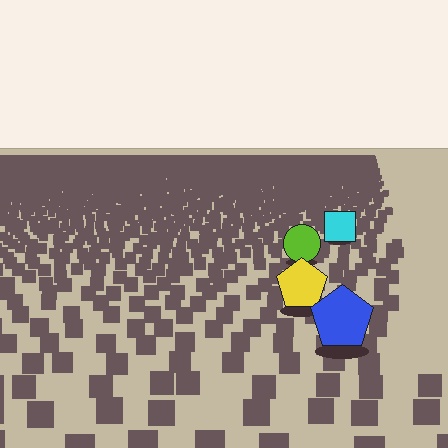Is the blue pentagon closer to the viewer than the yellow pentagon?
Yes. The blue pentagon is closer — you can tell from the texture gradient: the ground texture is coarser near it.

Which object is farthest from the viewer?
The cyan square is farthest from the viewer. It appears smaller and the ground texture around it is denser.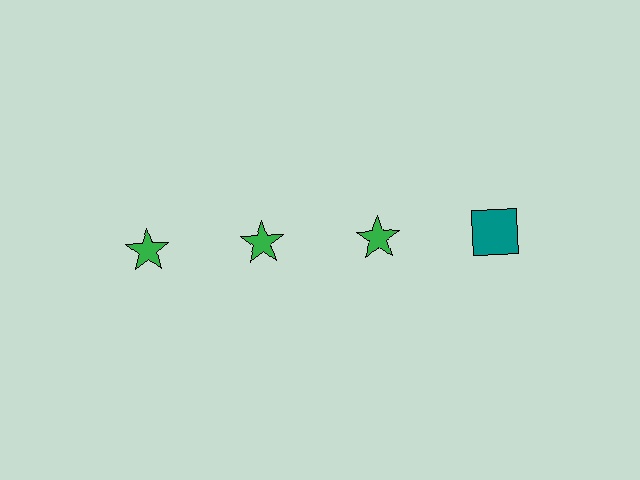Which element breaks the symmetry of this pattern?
The teal square in the top row, second from right column breaks the symmetry. All other shapes are green stars.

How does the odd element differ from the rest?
It differs in both color (teal instead of green) and shape (square instead of star).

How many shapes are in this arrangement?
There are 4 shapes arranged in a grid pattern.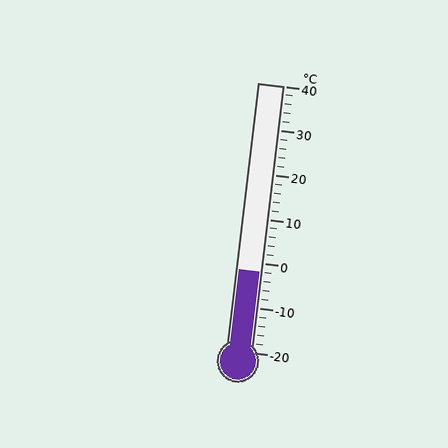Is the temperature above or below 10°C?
The temperature is below 10°C.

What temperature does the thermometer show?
The thermometer shows approximately -2°C.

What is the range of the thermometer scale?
The thermometer scale ranges from -20°C to 40°C.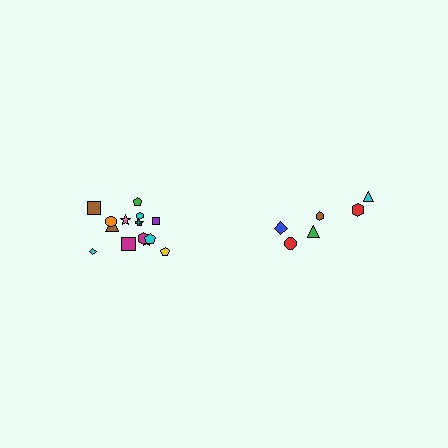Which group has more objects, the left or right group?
The left group.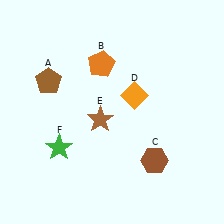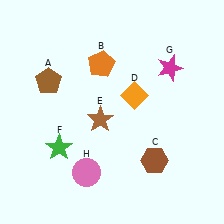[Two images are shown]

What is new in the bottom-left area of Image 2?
A pink circle (H) was added in the bottom-left area of Image 2.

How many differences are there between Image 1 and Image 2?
There are 2 differences between the two images.